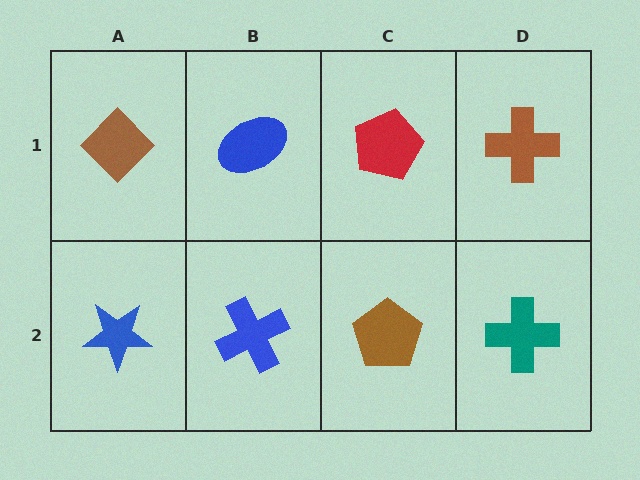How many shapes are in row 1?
4 shapes.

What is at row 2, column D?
A teal cross.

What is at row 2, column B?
A blue cross.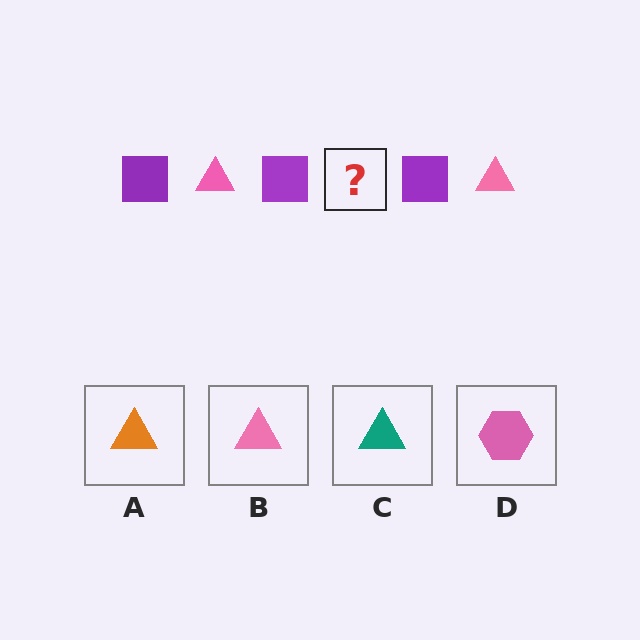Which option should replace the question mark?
Option B.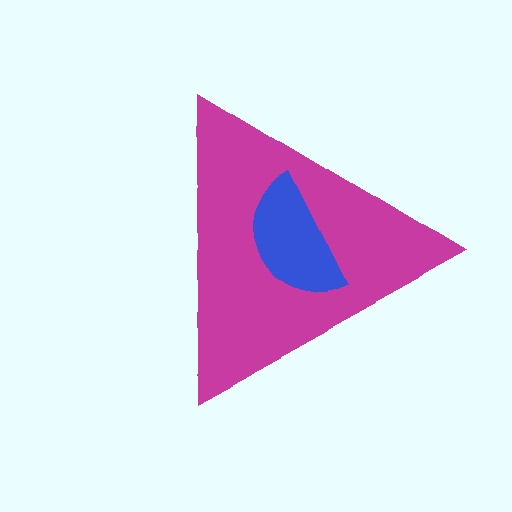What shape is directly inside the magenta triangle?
The blue semicircle.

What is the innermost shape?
The blue semicircle.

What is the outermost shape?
The magenta triangle.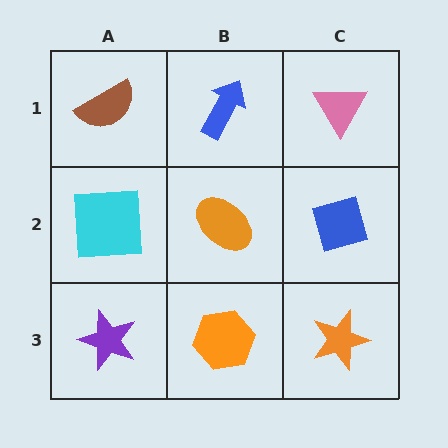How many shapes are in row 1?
3 shapes.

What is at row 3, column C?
An orange star.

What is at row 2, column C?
A blue diamond.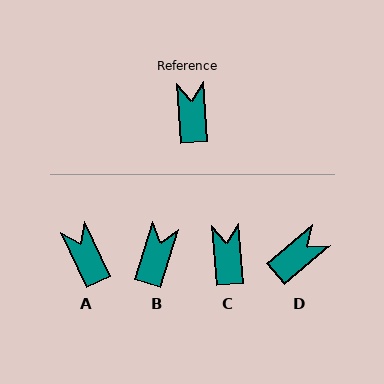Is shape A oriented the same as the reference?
No, it is off by about 20 degrees.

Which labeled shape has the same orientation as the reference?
C.